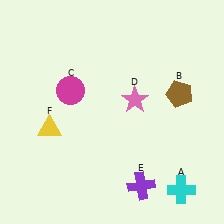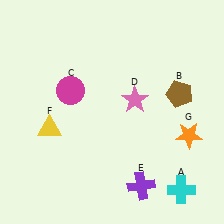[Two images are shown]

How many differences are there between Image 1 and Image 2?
There is 1 difference between the two images.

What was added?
An orange star (G) was added in Image 2.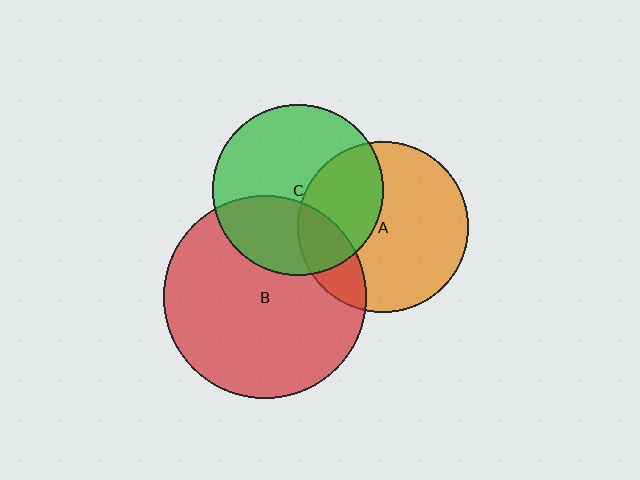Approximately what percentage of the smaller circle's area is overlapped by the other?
Approximately 35%.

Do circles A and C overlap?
Yes.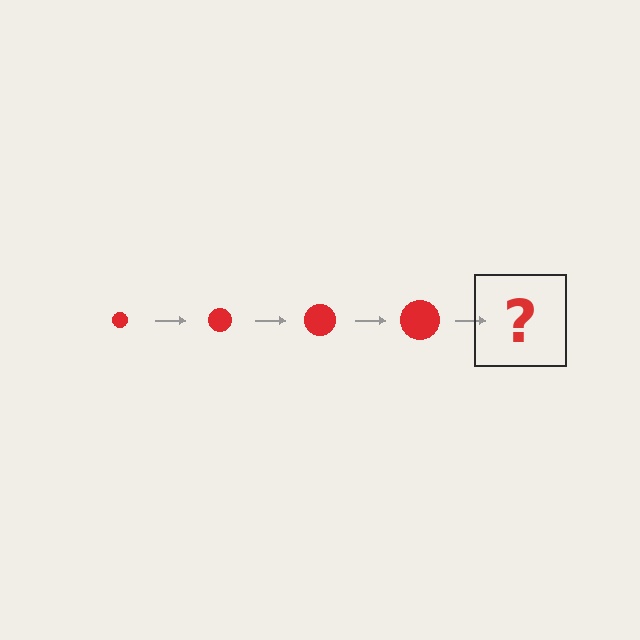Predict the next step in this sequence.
The next step is a red circle, larger than the previous one.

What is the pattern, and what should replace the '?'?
The pattern is that the circle gets progressively larger each step. The '?' should be a red circle, larger than the previous one.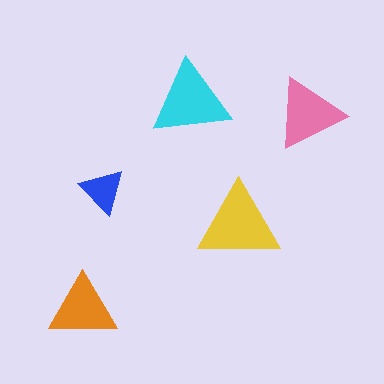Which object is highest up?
The cyan triangle is topmost.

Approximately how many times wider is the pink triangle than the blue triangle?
About 1.5 times wider.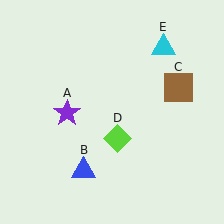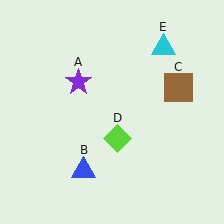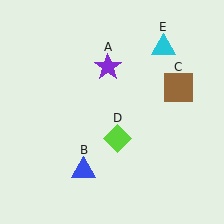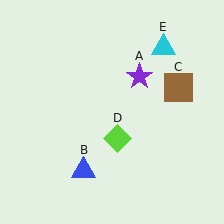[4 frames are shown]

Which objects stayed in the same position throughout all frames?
Blue triangle (object B) and brown square (object C) and lime diamond (object D) and cyan triangle (object E) remained stationary.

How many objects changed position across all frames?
1 object changed position: purple star (object A).